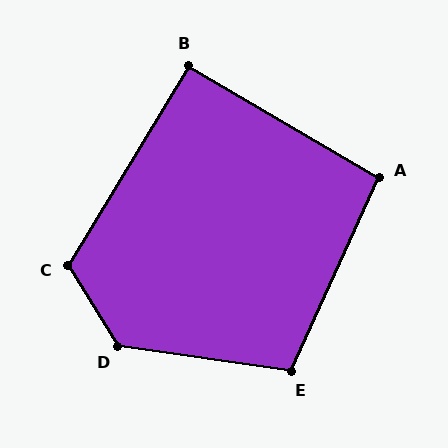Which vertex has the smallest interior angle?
B, at approximately 91 degrees.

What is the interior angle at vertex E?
Approximately 106 degrees (obtuse).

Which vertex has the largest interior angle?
D, at approximately 130 degrees.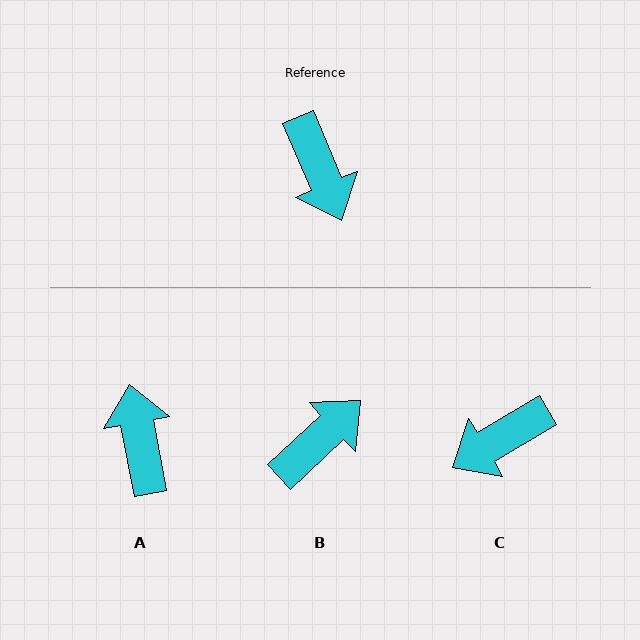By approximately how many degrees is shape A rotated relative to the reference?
Approximately 168 degrees counter-clockwise.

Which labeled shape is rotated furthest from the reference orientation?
A, about 168 degrees away.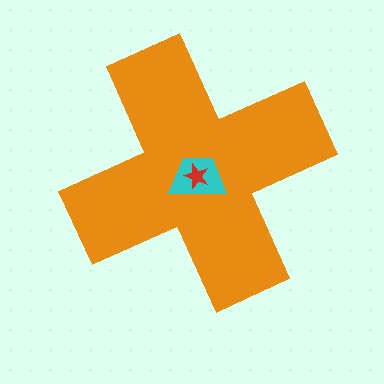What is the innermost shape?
The red star.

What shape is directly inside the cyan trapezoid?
The red star.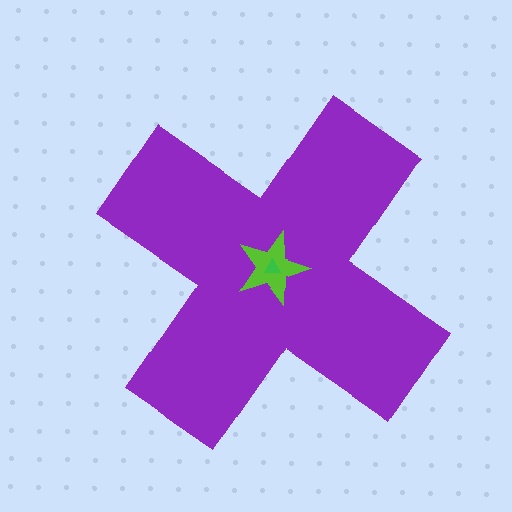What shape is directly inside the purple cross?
The lime star.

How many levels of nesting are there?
3.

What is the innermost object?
The green triangle.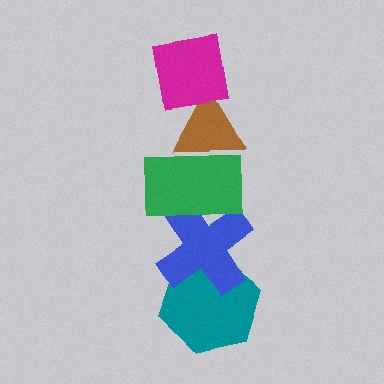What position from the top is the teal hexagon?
The teal hexagon is 5th from the top.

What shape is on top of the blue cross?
The green rectangle is on top of the blue cross.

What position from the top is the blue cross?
The blue cross is 4th from the top.